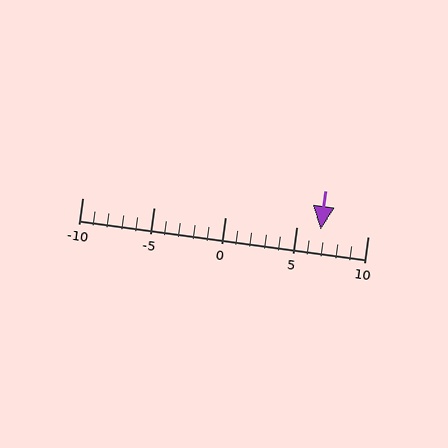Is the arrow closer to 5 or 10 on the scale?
The arrow is closer to 5.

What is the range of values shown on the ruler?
The ruler shows values from -10 to 10.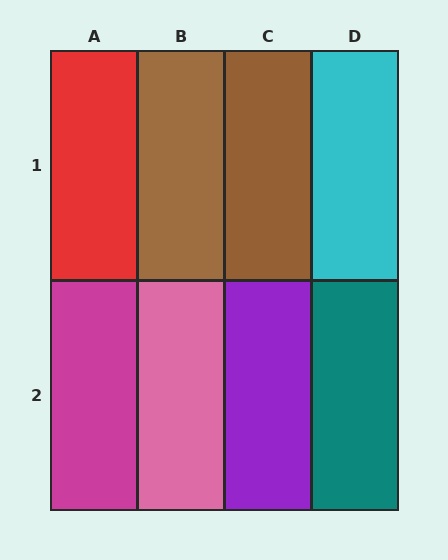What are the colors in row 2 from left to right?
Magenta, pink, purple, teal.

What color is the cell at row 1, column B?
Brown.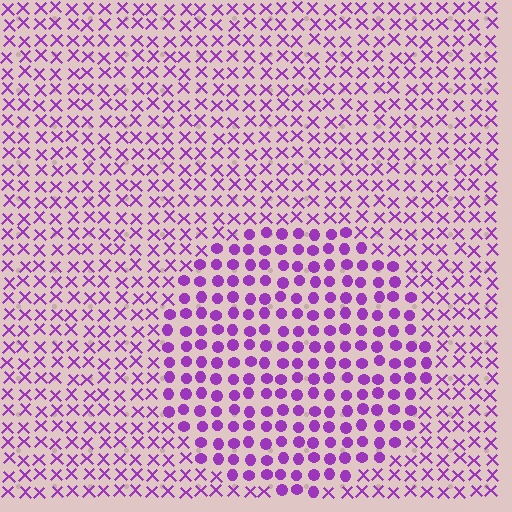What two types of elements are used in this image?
The image uses circles inside the circle region and X marks outside it.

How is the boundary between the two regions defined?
The boundary is defined by a change in element shape: circles inside vs. X marks outside. All elements share the same color and spacing.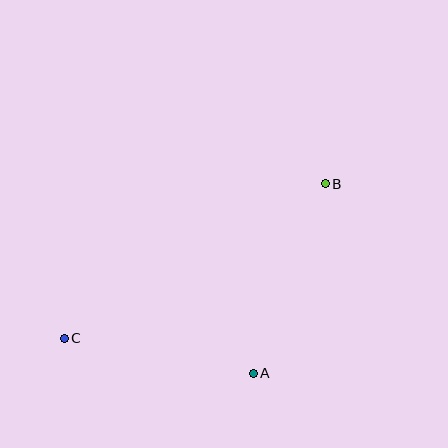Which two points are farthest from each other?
Points B and C are farthest from each other.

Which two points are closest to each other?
Points A and C are closest to each other.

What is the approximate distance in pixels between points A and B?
The distance between A and B is approximately 203 pixels.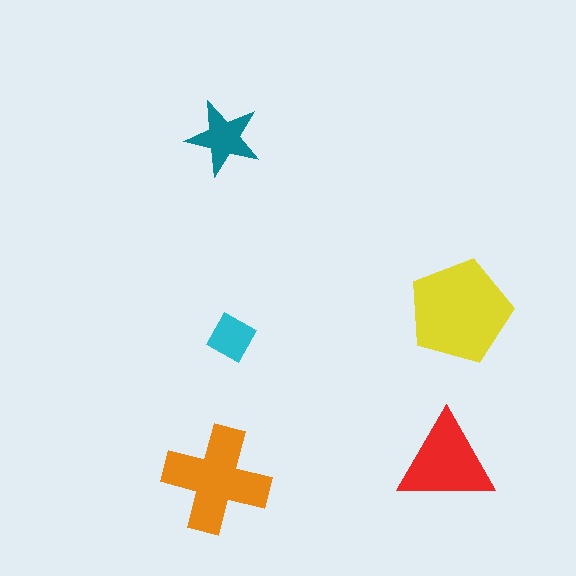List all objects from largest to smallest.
The yellow pentagon, the orange cross, the red triangle, the teal star, the cyan diamond.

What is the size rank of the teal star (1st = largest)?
4th.